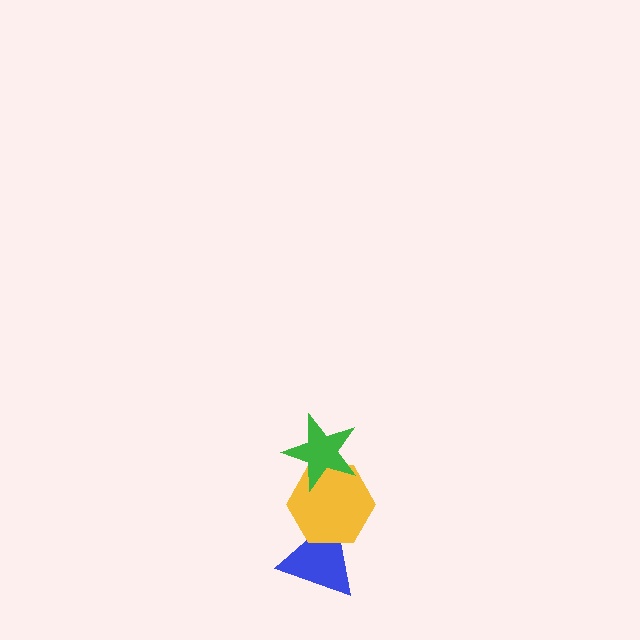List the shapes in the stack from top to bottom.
From top to bottom: the green star, the yellow hexagon, the blue triangle.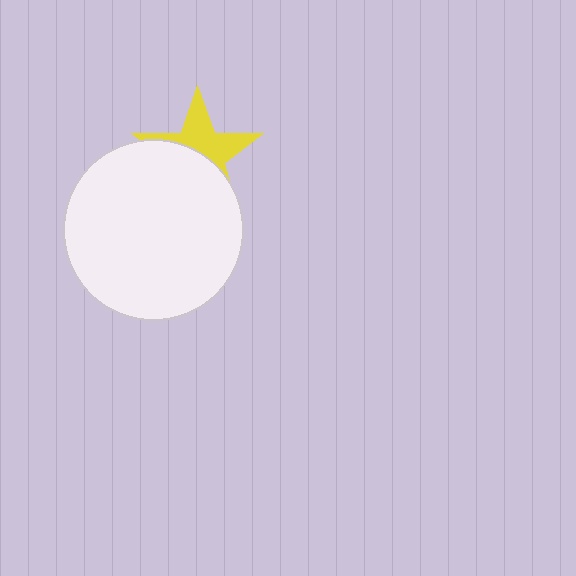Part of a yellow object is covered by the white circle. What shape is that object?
It is a star.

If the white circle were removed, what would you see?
You would see the complete yellow star.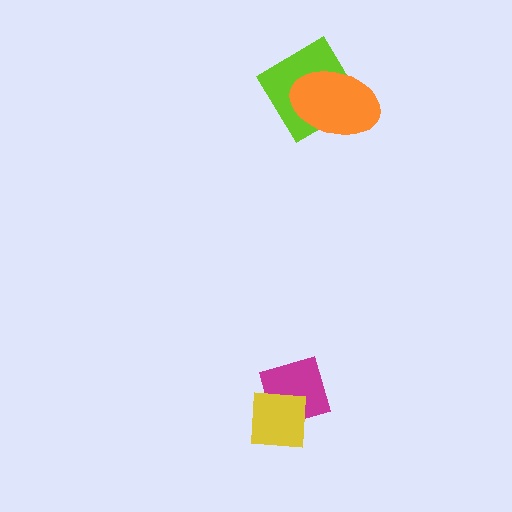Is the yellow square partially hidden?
No, no other shape covers it.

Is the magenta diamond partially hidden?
Yes, it is partially covered by another shape.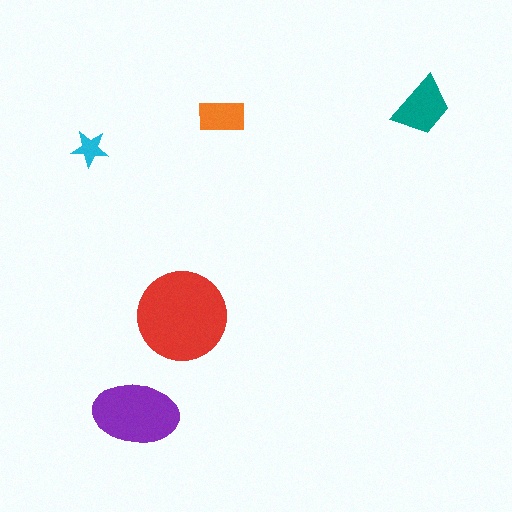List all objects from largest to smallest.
The red circle, the purple ellipse, the teal trapezoid, the orange rectangle, the cyan star.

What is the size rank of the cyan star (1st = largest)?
5th.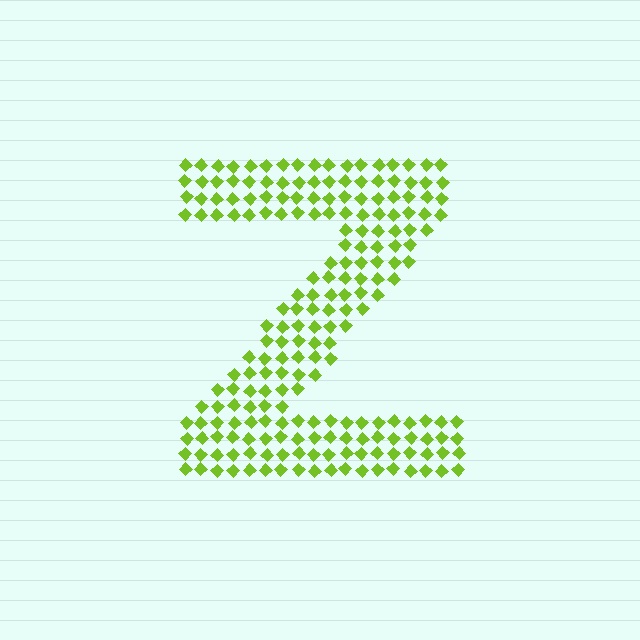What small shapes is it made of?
It is made of small diamonds.